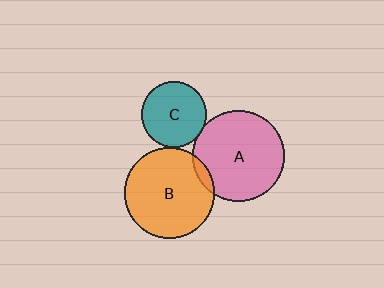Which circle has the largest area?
Circle A (pink).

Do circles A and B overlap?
Yes.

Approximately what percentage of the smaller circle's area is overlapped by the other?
Approximately 5%.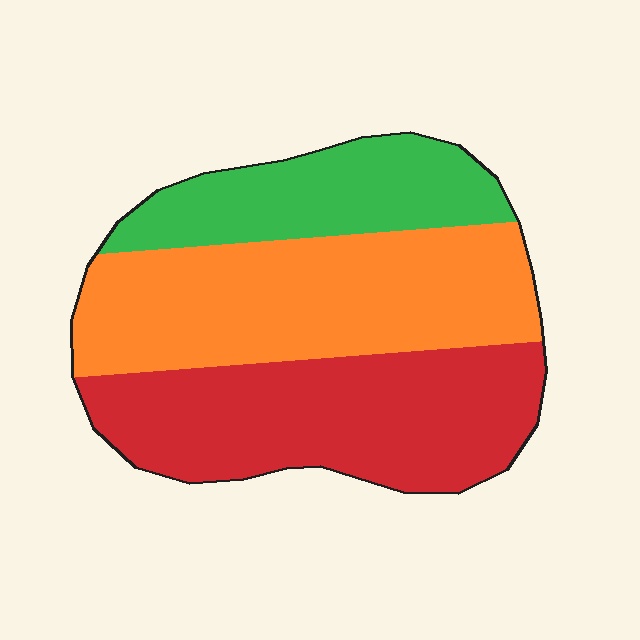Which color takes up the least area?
Green, at roughly 20%.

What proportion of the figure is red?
Red takes up about three eighths (3/8) of the figure.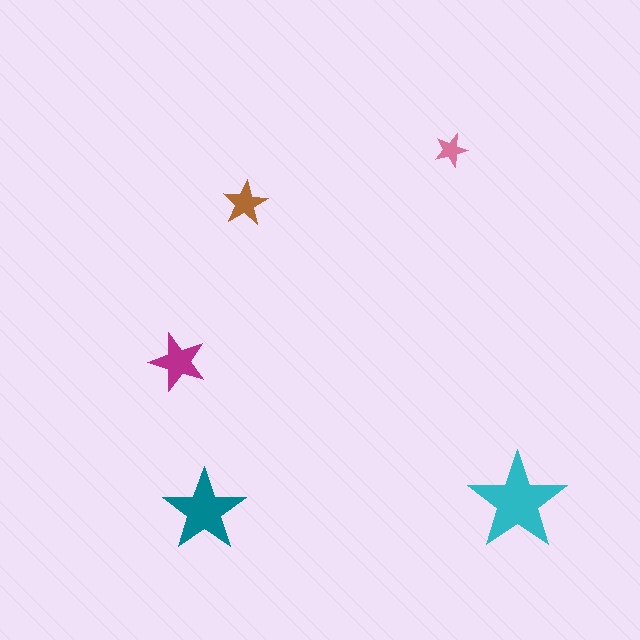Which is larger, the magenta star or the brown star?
The magenta one.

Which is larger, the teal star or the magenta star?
The teal one.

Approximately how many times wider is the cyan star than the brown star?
About 2 times wider.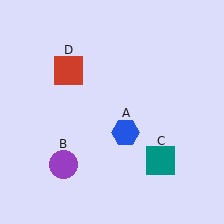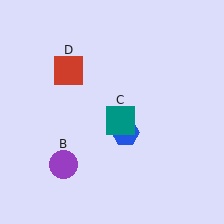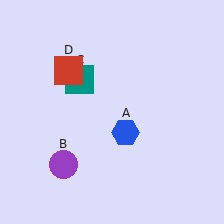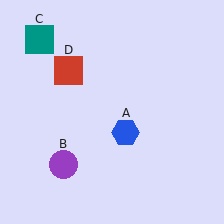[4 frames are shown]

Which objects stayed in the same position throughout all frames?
Blue hexagon (object A) and purple circle (object B) and red square (object D) remained stationary.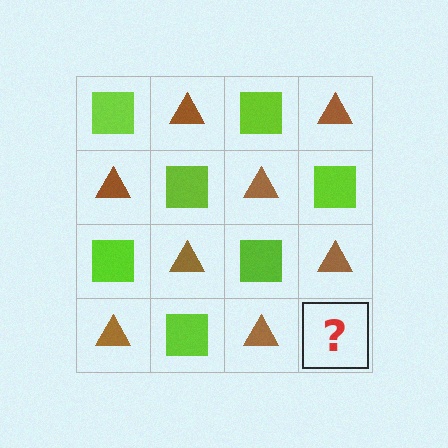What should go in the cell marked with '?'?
The missing cell should contain a lime square.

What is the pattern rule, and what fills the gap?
The rule is that it alternates lime square and brown triangle in a checkerboard pattern. The gap should be filled with a lime square.